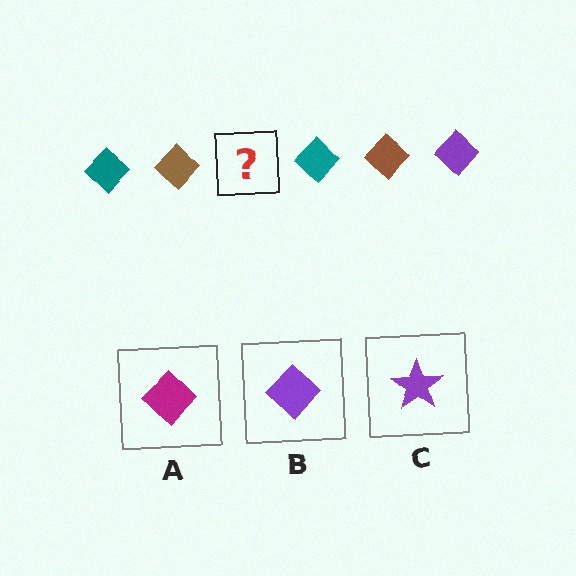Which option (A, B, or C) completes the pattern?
B.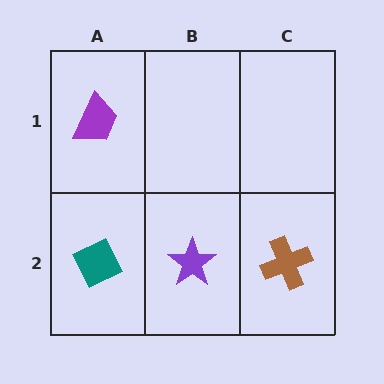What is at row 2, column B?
A purple star.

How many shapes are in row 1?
1 shape.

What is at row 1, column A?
A purple trapezoid.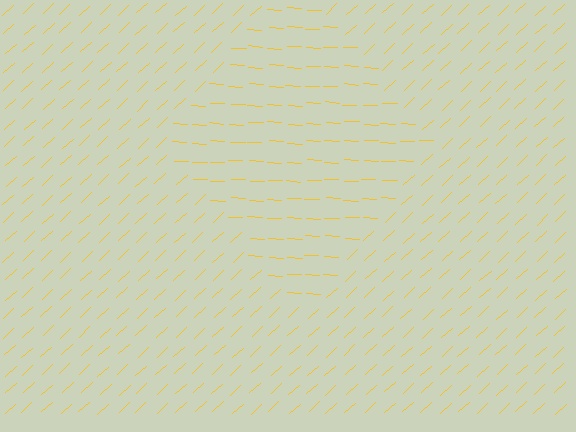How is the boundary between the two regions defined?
The boundary is defined purely by a change in line orientation (approximately 45 degrees difference). All lines are the same color and thickness.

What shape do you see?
I see a diamond.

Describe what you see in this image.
The image is filled with small yellow line segments. A diamond region in the image has lines oriented differently from the surrounding lines, creating a visible texture boundary.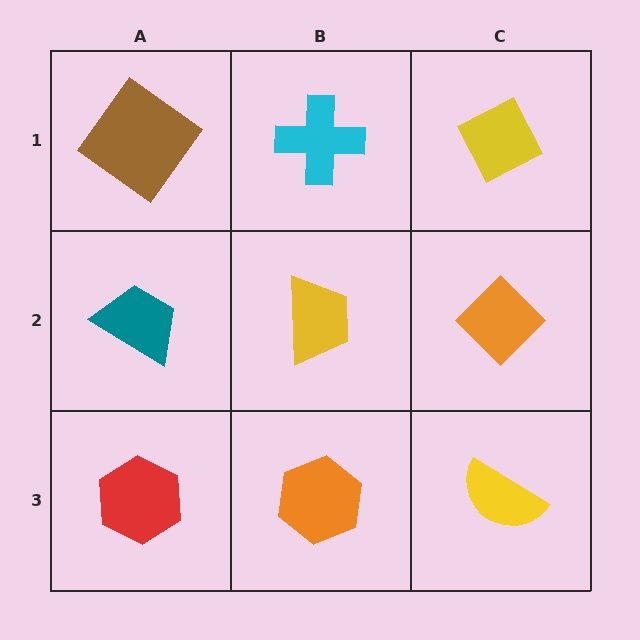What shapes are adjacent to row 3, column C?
An orange diamond (row 2, column C), an orange hexagon (row 3, column B).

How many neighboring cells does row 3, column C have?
2.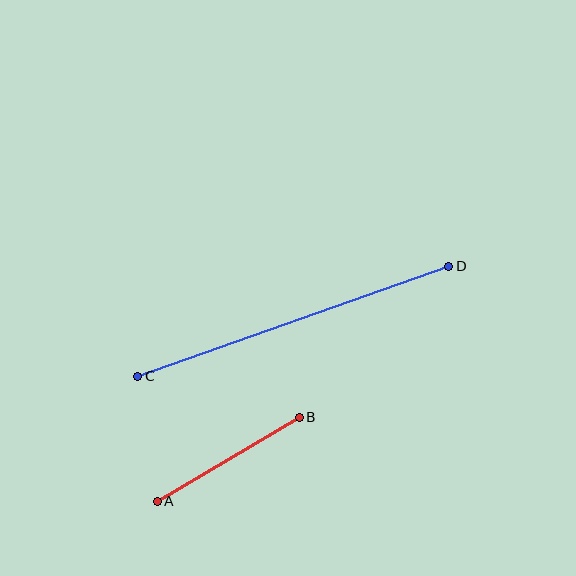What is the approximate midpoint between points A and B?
The midpoint is at approximately (228, 459) pixels.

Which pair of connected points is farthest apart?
Points C and D are farthest apart.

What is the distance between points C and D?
The distance is approximately 330 pixels.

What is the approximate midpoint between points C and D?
The midpoint is at approximately (293, 321) pixels.